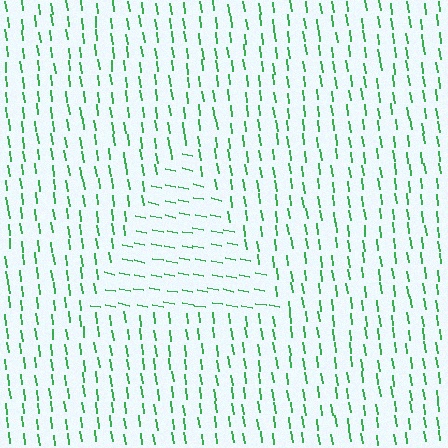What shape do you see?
I see a triangle.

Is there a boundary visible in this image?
Yes, there is a texture boundary formed by a change in line orientation.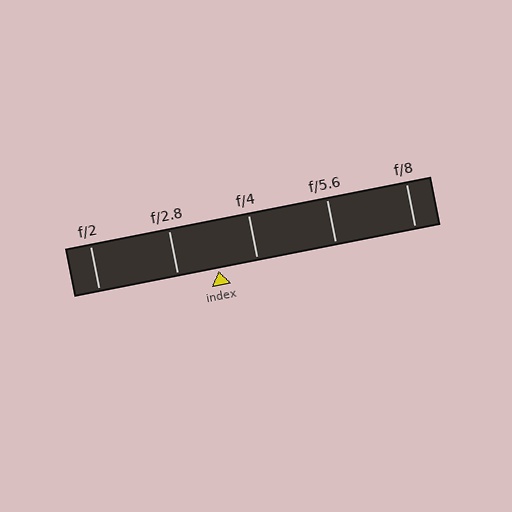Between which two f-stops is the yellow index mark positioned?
The index mark is between f/2.8 and f/4.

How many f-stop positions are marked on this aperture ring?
There are 5 f-stop positions marked.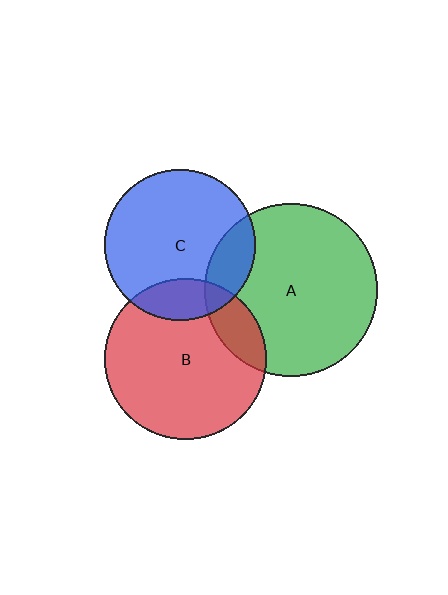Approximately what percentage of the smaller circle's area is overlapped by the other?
Approximately 15%.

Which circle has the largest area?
Circle A (green).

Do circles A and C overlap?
Yes.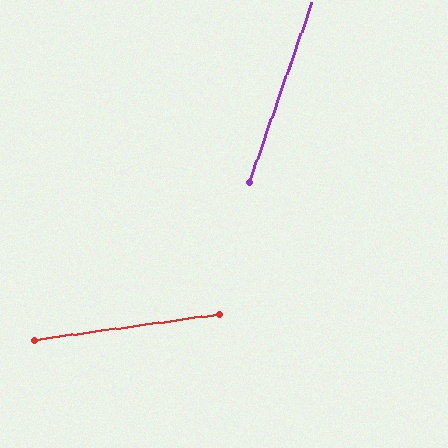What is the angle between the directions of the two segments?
Approximately 63 degrees.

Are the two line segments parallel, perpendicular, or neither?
Neither parallel nor perpendicular — they differ by about 63°.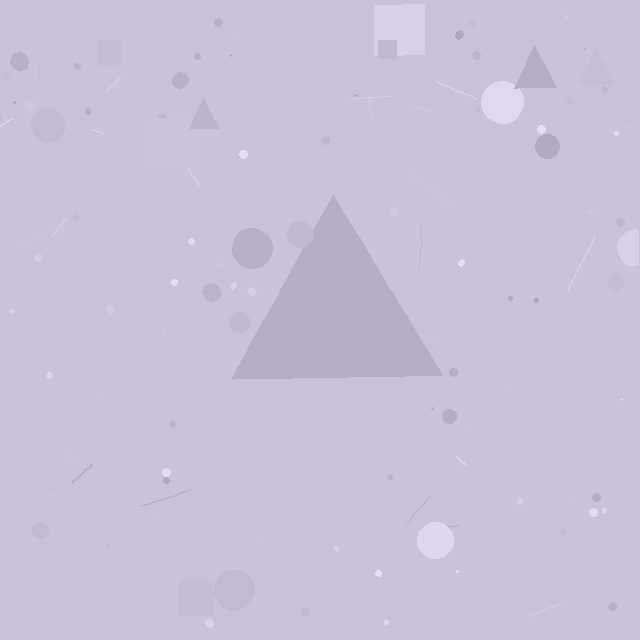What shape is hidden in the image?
A triangle is hidden in the image.